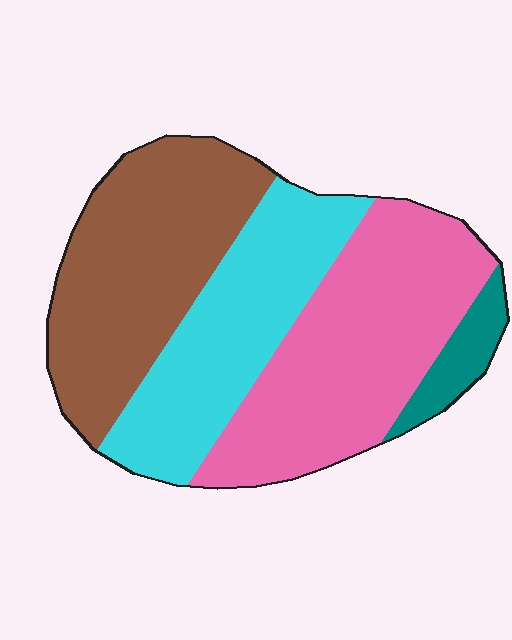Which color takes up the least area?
Teal, at roughly 5%.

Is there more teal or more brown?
Brown.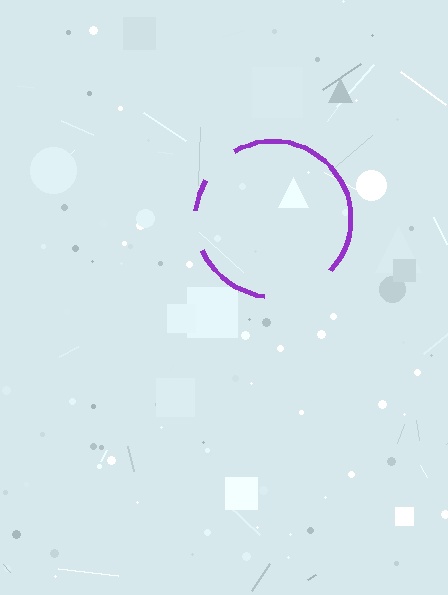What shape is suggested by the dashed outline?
The dashed outline suggests a circle.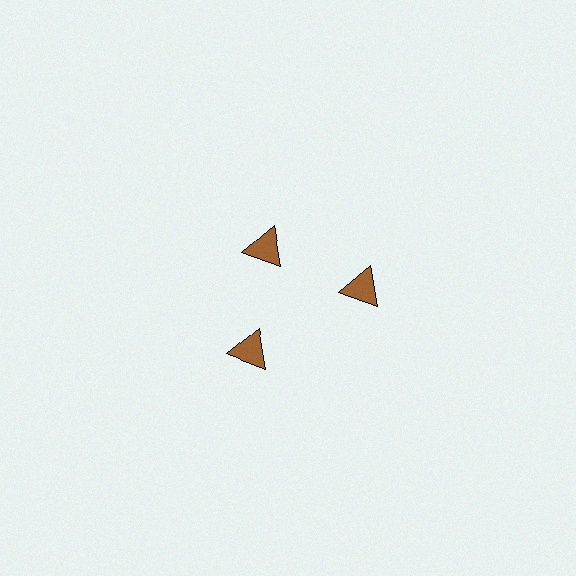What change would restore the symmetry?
The symmetry would be restored by moving it outward, back onto the ring so that all 3 triangles sit at equal angles and equal distance from the center.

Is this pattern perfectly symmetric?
No. The 3 brown triangles are arranged in a ring, but one element near the 11 o'clock position is pulled inward toward the center, breaking the 3-fold rotational symmetry.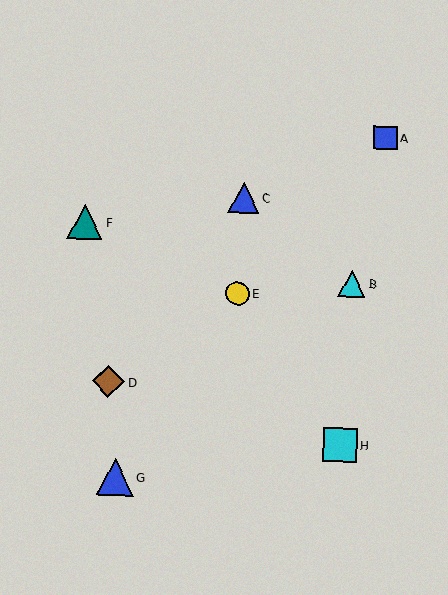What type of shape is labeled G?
Shape G is a blue triangle.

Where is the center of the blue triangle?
The center of the blue triangle is at (244, 198).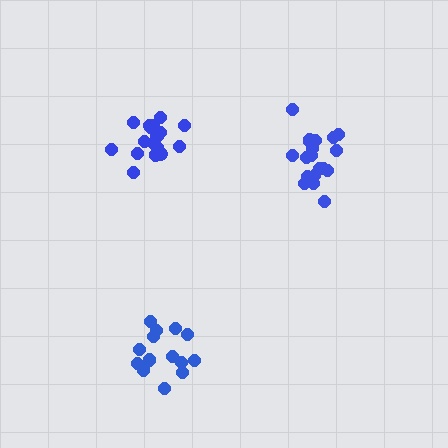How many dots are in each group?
Group 1: 18 dots, Group 2: 19 dots, Group 3: 14 dots (51 total).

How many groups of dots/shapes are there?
There are 3 groups.